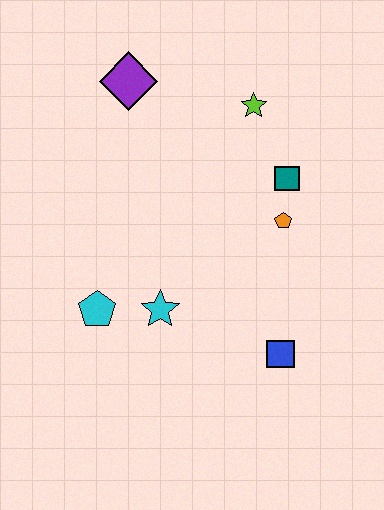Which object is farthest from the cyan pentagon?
The lime star is farthest from the cyan pentagon.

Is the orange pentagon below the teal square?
Yes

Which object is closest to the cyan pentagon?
The cyan star is closest to the cyan pentagon.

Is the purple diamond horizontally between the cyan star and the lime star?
No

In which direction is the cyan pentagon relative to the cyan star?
The cyan pentagon is to the left of the cyan star.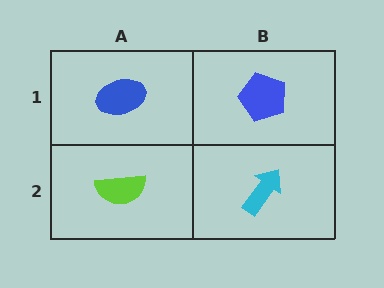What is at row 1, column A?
A blue ellipse.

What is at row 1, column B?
A blue pentagon.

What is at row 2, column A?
A lime semicircle.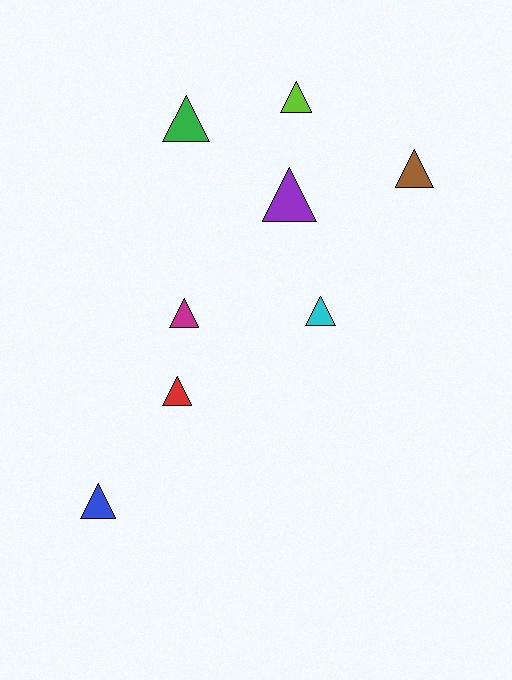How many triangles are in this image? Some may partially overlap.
There are 8 triangles.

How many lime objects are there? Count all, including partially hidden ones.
There is 1 lime object.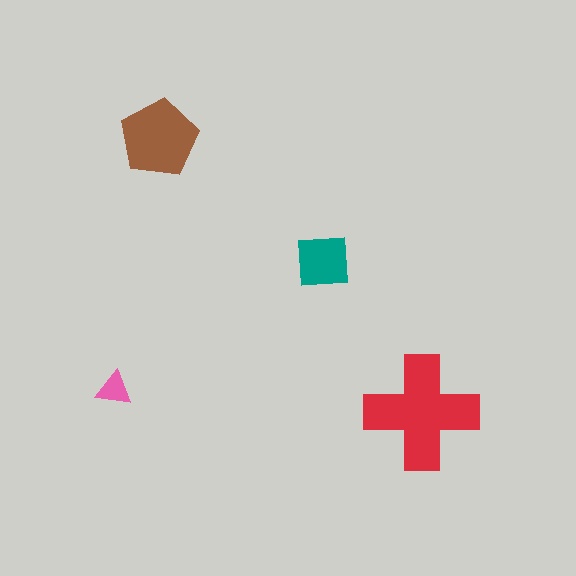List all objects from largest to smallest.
The red cross, the brown pentagon, the teal square, the pink triangle.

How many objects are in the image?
There are 4 objects in the image.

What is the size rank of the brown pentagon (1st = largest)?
2nd.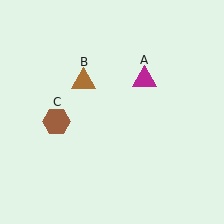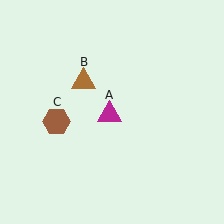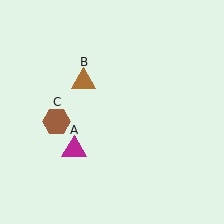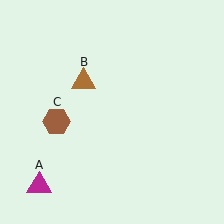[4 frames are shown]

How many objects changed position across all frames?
1 object changed position: magenta triangle (object A).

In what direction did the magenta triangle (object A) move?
The magenta triangle (object A) moved down and to the left.